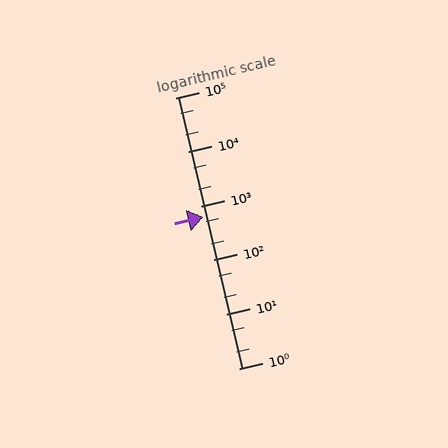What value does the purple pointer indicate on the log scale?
The pointer indicates approximately 630.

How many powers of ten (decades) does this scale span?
The scale spans 5 decades, from 1 to 100000.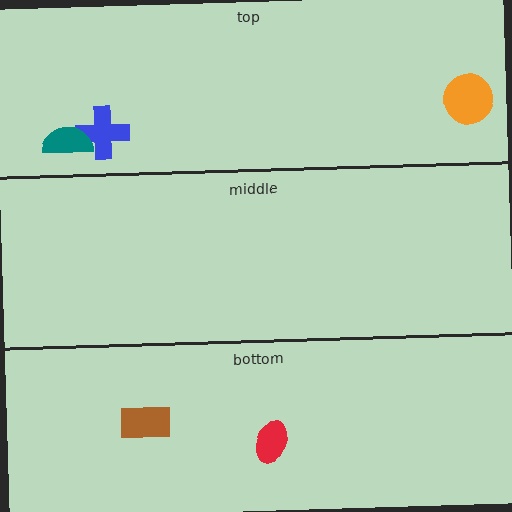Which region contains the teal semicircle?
The top region.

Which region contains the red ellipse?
The bottom region.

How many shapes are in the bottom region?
2.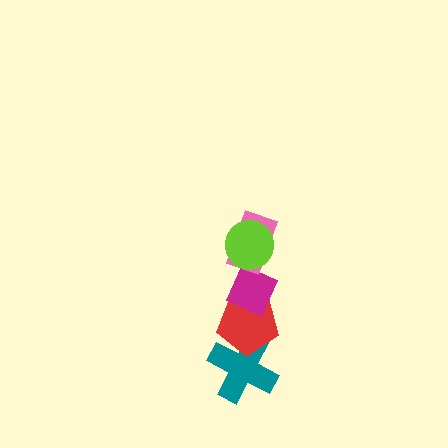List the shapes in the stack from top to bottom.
From top to bottom: the lime circle, the pink rectangle, the magenta diamond, the red pentagon, the teal cross.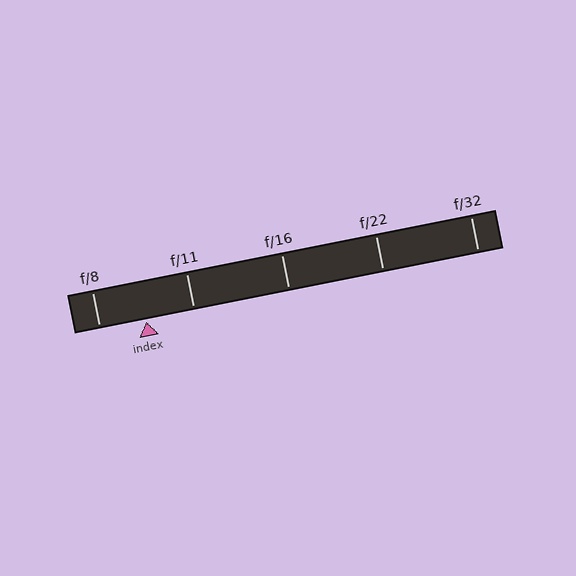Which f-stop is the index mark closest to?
The index mark is closest to f/8.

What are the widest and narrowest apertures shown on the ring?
The widest aperture shown is f/8 and the narrowest is f/32.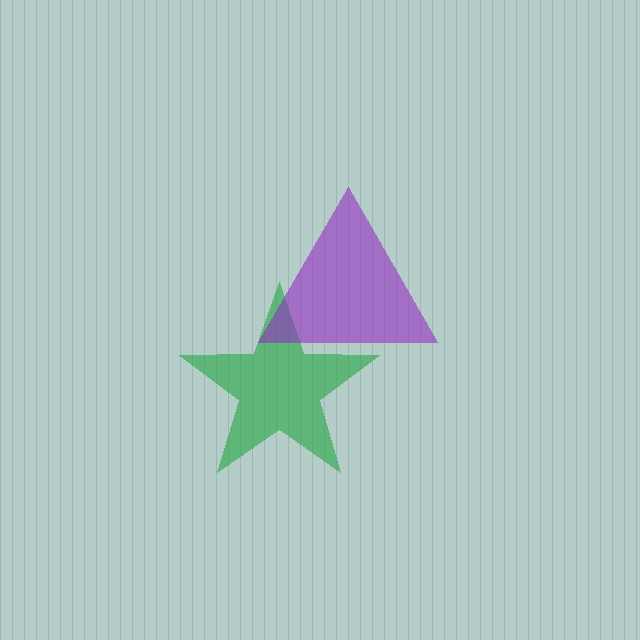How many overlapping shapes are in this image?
There are 2 overlapping shapes in the image.